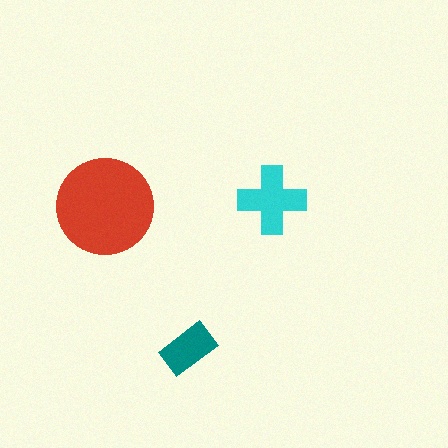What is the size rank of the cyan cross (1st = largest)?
2nd.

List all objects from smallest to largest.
The teal rectangle, the cyan cross, the red circle.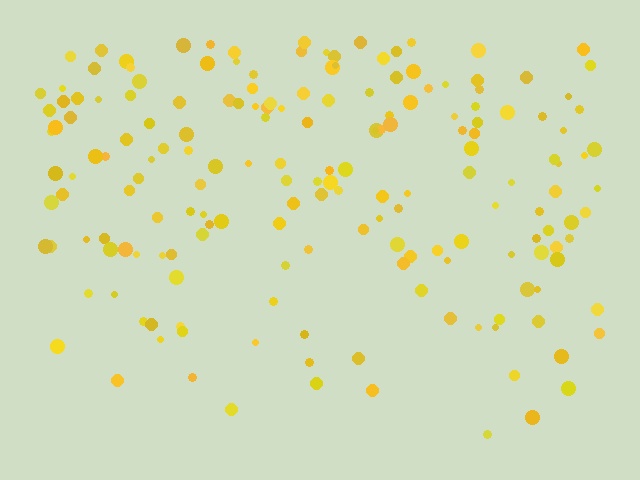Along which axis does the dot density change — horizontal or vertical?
Vertical.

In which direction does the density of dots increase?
From bottom to top, with the top side densest.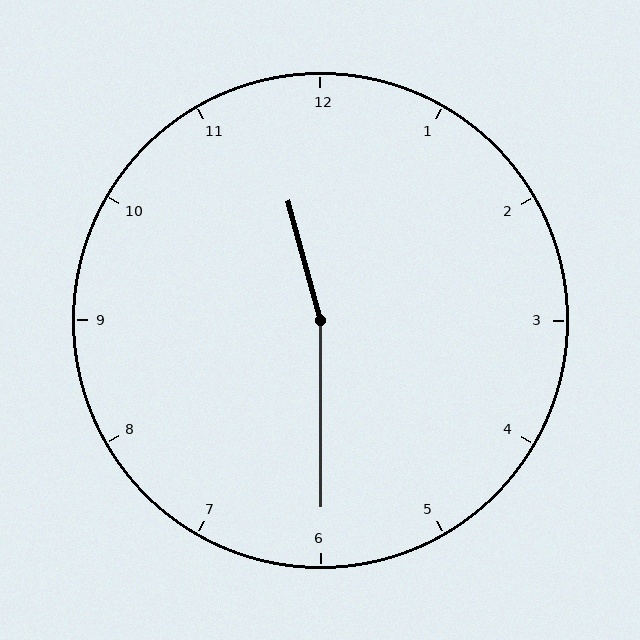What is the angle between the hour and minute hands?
Approximately 165 degrees.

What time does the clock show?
11:30.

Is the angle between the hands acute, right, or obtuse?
It is obtuse.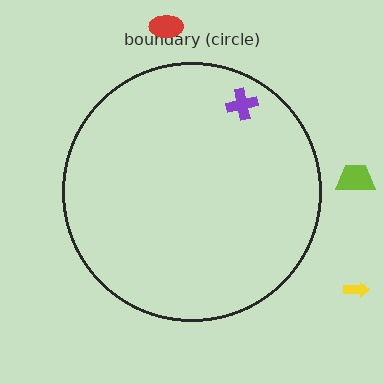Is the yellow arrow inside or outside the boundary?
Outside.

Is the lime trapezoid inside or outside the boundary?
Outside.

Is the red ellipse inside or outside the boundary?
Outside.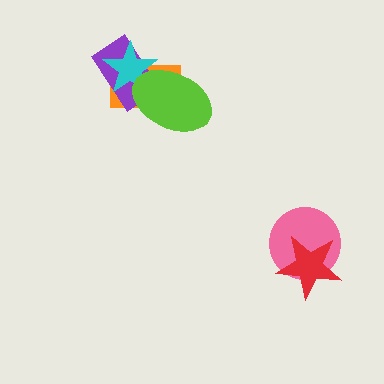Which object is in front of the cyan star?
The lime ellipse is in front of the cyan star.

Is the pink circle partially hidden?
Yes, it is partially covered by another shape.